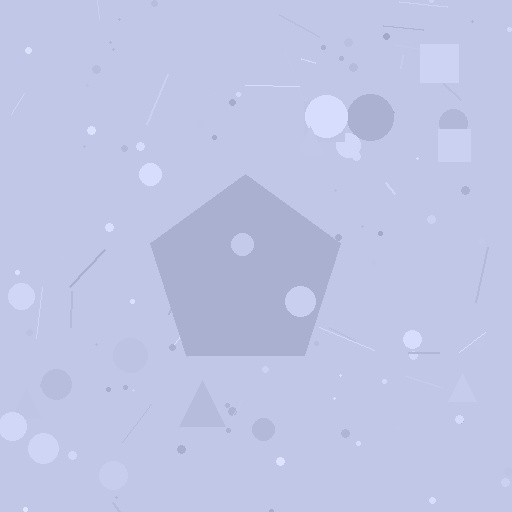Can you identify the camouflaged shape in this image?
The camouflaged shape is a pentagon.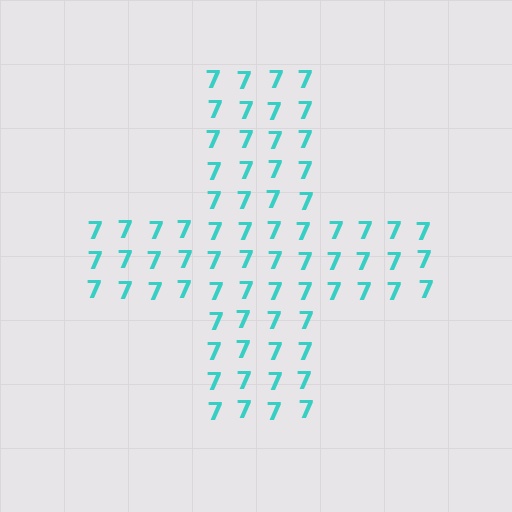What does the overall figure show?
The overall figure shows a cross.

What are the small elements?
The small elements are digit 7's.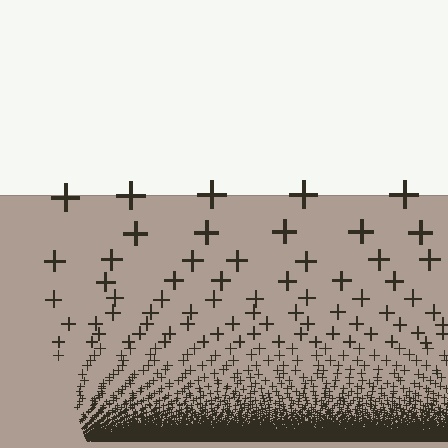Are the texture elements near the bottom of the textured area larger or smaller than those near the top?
Smaller. The gradient is inverted — elements near the bottom are smaller and denser.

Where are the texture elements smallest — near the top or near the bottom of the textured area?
Near the bottom.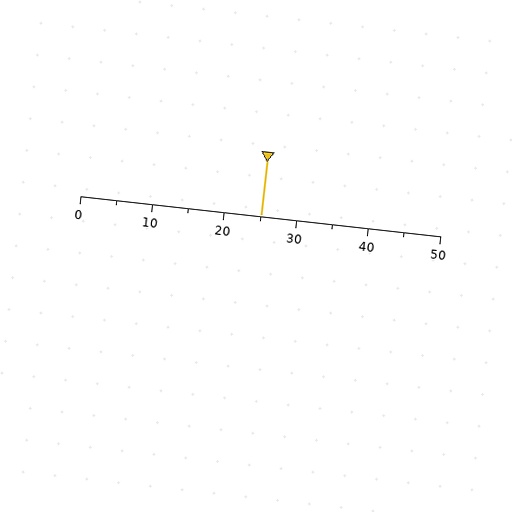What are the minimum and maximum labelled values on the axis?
The axis runs from 0 to 50.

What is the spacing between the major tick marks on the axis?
The major ticks are spaced 10 apart.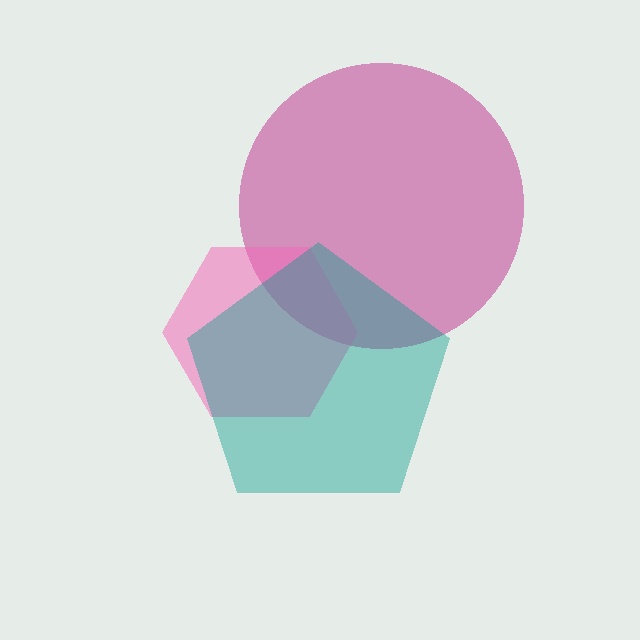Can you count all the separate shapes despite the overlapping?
Yes, there are 3 separate shapes.